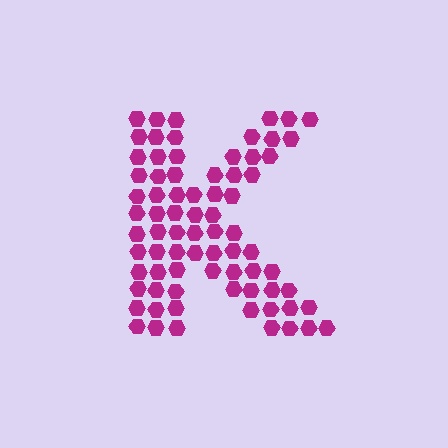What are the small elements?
The small elements are hexagons.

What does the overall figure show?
The overall figure shows the letter K.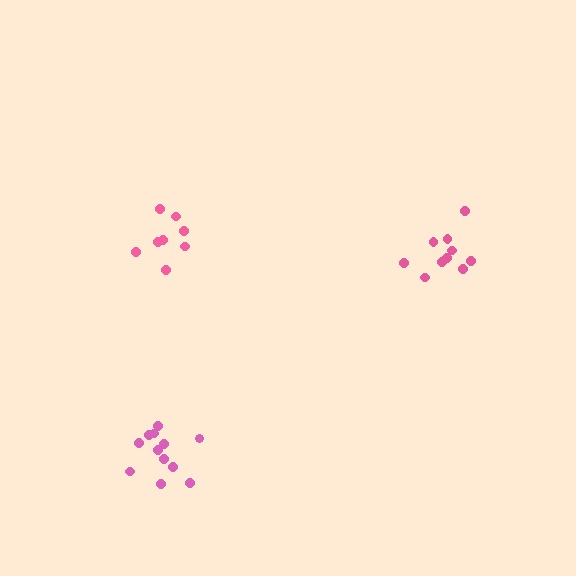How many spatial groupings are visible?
There are 3 spatial groupings.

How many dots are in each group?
Group 1: 8 dots, Group 2: 12 dots, Group 3: 10 dots (30 total).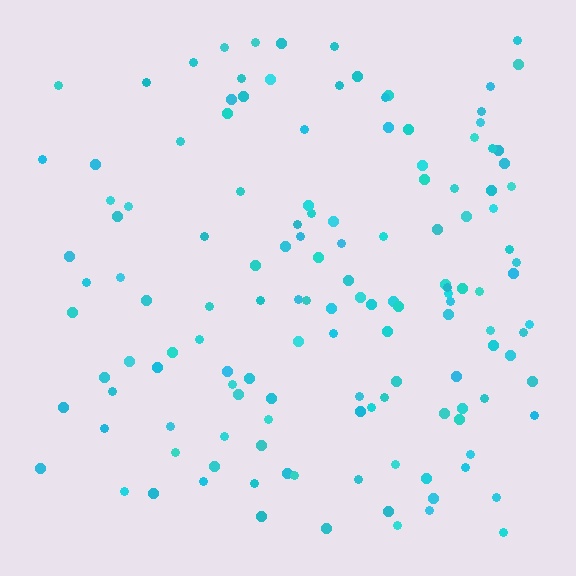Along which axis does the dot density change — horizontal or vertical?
Horizontal.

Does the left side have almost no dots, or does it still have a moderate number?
Still a moderate number, just noticeably fewer than the right.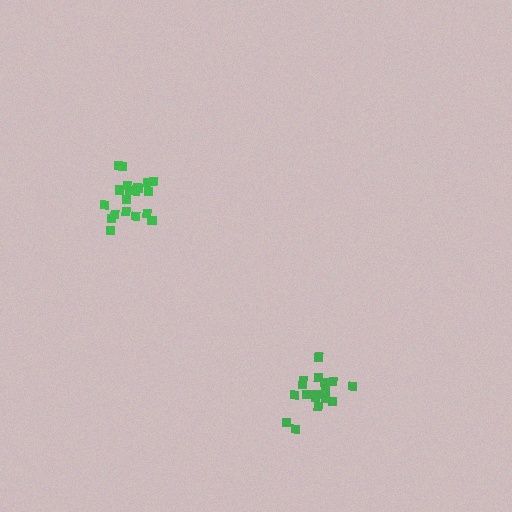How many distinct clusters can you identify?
There are 2 distinct clusters.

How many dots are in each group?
Group 1: 18 dots, Group 2: 20 dots (38 total).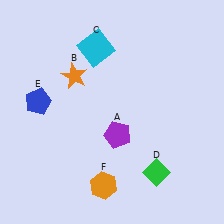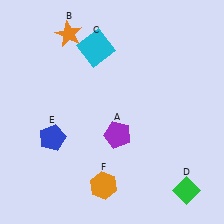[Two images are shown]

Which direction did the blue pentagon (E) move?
The blue pentagon (E) moved down.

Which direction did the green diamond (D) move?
The green diamond (D) moved right.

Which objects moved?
The objects that moved are: the orange star (B), the green diamond (D), the blue pentagon (E).